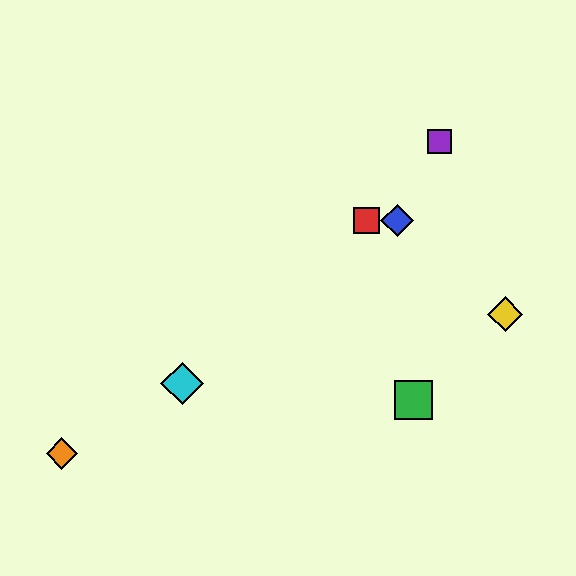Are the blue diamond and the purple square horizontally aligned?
No, the blue diamond is at y≈220 and the purple square is at y≈141.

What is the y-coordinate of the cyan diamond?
The cyan diamond is at y≈384.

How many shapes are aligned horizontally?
2 shapes (the red square, the blue diamond) are aligned horizontally.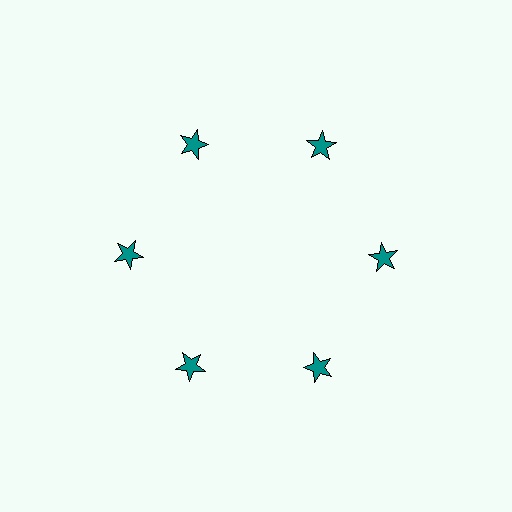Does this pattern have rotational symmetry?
Yes, this pattern has 6-fold rotational symmetry. It looks the same after rotating 60 degrees around the center.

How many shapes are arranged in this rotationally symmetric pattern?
There are 6 shapes, arranged in 6 groups of 1.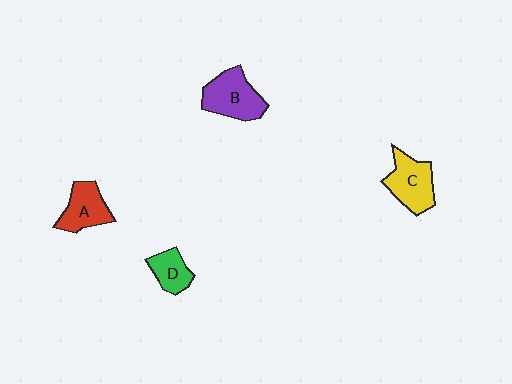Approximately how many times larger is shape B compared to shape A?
Approximately 1.3 times.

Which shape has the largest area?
Shape B (purple).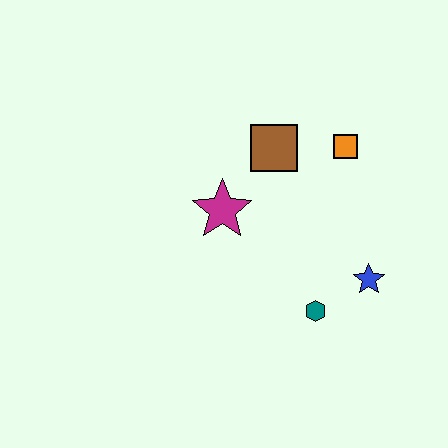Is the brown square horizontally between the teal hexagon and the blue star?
No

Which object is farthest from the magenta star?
The blue star is farthest from the magenta star.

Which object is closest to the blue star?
The teal hexagon is closest to the blue star.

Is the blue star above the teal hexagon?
Yes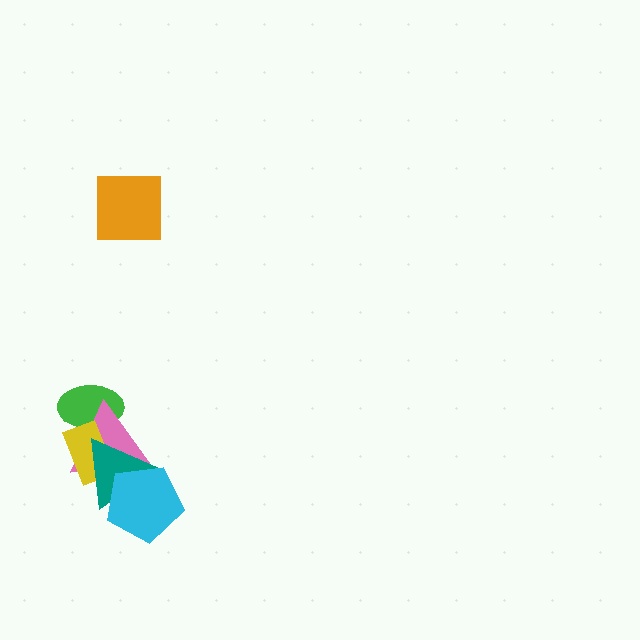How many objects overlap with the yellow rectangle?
3 objects overlap with the yellow rectangle.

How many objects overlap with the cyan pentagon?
2 objects overlap with the cyan pentagon.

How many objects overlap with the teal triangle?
3 objects overlap with the teal triangle.